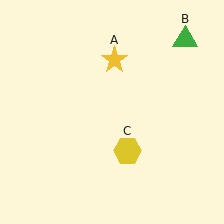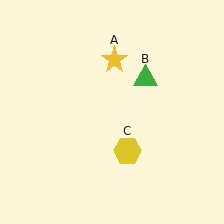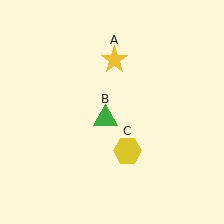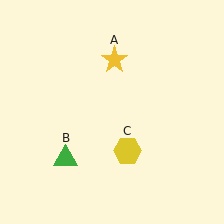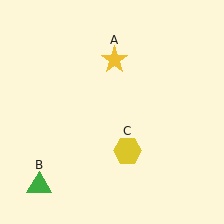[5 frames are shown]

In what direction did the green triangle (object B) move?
The green triangle (object B) moved down and to the left.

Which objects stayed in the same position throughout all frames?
Yellow star (object A) and yellow hexagon (object C) remained stationary.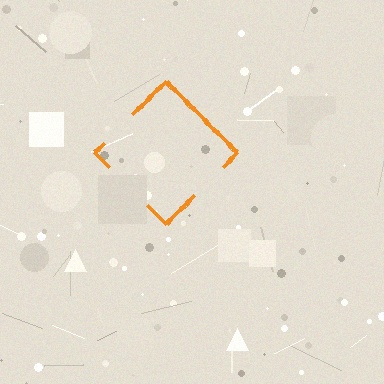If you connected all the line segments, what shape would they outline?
They would outline a diamond.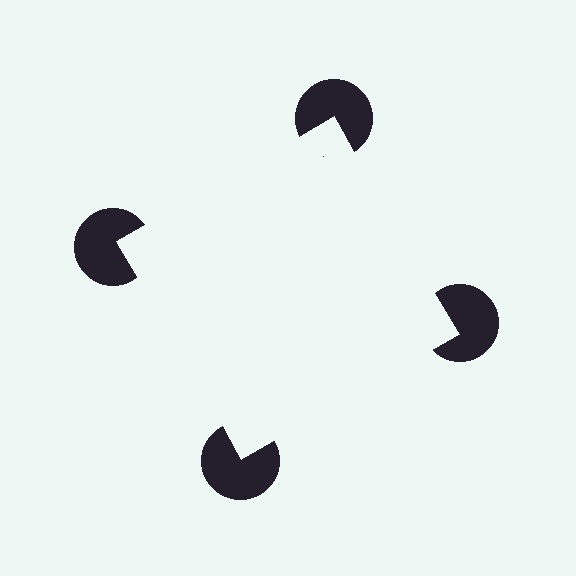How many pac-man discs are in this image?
There are 4 — one at each vertex of the illusory square.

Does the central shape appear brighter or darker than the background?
It typically appears slightly brighter than the background, even though no actual brightness change is drawn.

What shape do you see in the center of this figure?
An illusory square — its edges are inferred from the aligned wedge cuts in the pac-man discs, not physically drawn.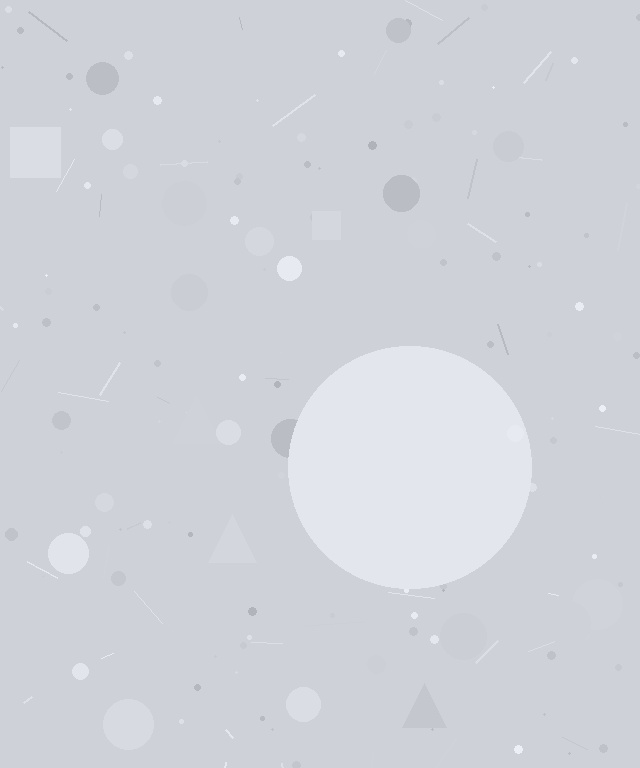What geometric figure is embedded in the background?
A circle is embedded in the background.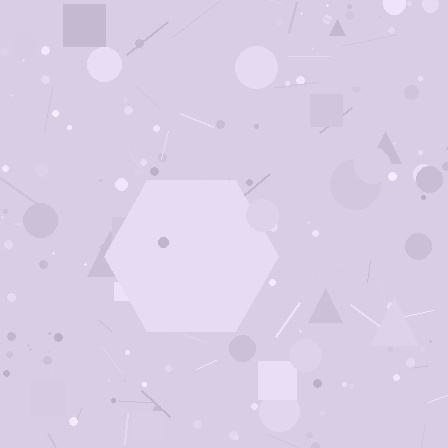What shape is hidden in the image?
A hexagon is hidden in the image.